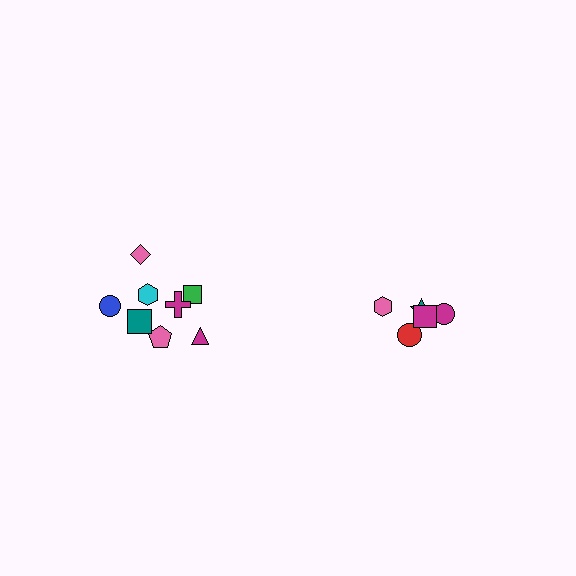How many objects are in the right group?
There are 5 objects.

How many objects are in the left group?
There are 8 objects.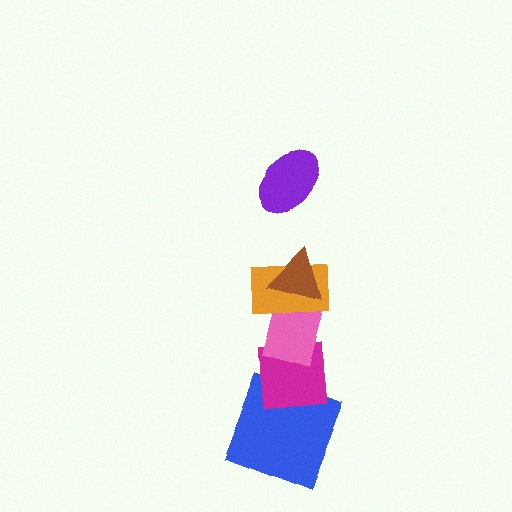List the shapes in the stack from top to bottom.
From top to bottom: the purple ellipse, the brown triangle, the orange rectangle, the pink rectangle, the magenta square, the blue square.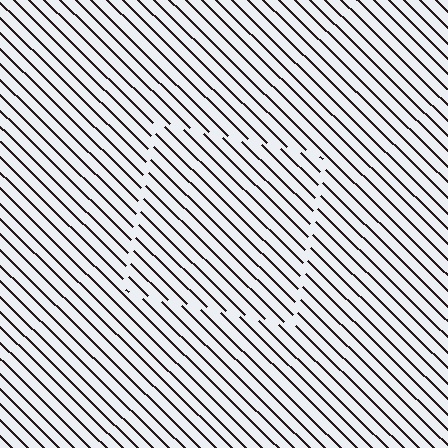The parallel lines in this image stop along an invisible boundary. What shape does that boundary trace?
An illusory square. The interior of the shape contains the same grating, shifted by half a period — the contour is defined by the phase discontinuity where line-ends from the inner and outer gratings abut.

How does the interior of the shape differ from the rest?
The interior of the shape contains the same grating, shifted by half a period — the contour is defined by the phase discontinuity where line-ends from the inner and outer gratings abut.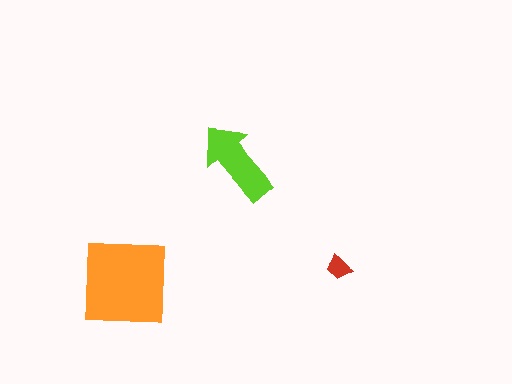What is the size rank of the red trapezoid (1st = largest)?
3rd.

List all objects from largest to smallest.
The orange square, the lime arrow, the red trapezoid.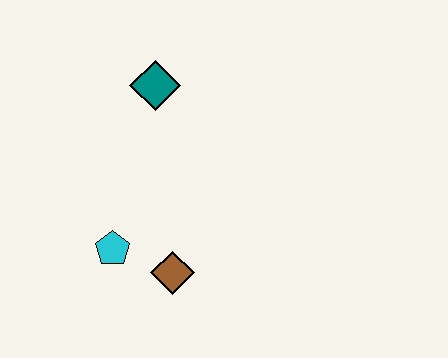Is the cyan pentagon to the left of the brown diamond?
Yes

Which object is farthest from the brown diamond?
The teal diamond is farthest from the brown diamond.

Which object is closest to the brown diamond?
The cyan pentagon is closest to the brown diamond.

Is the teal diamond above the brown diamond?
Yes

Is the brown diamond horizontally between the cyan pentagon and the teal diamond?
No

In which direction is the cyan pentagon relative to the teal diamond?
The cyan pentagon is below the teal diamond.